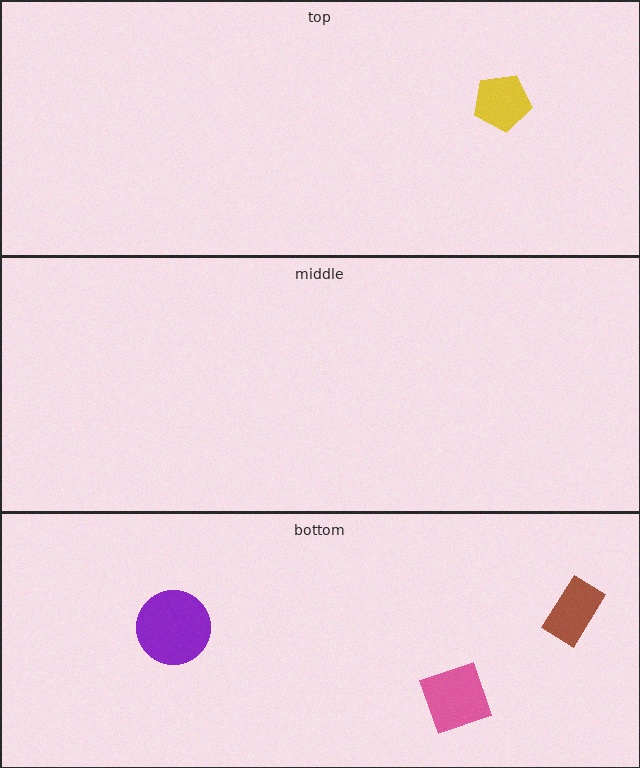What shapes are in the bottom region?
The pink square, the brown rectangle, the purple circle.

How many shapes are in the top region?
1.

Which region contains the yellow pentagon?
The top region.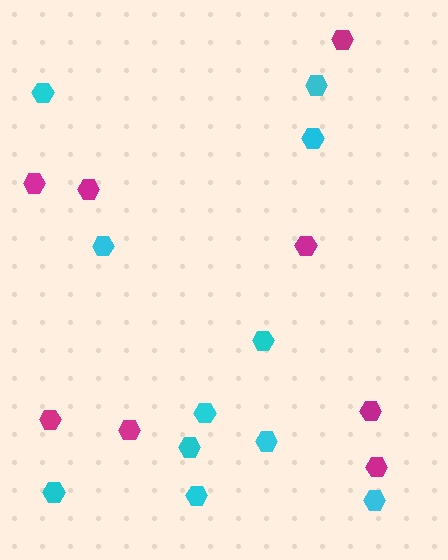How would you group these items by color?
There are 2 groups: one group of magenta hexagons (8) and one group of cyan hexagons (11).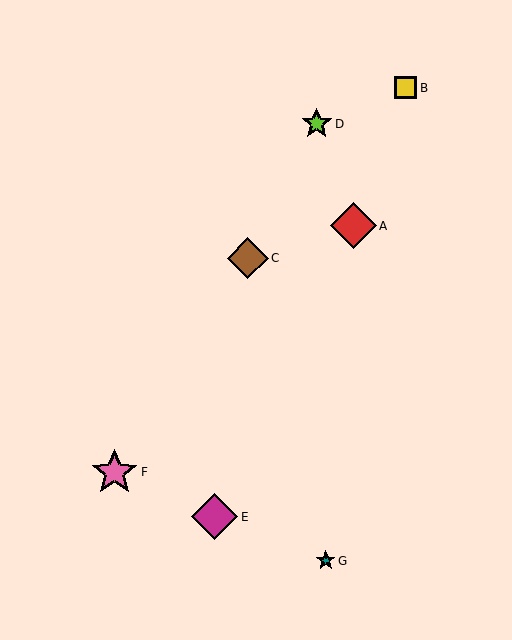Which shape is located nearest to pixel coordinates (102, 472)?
The pink star (labeled F) at (114, 472) is nearest to that location.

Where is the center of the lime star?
The center of the lime star is at (317, 124).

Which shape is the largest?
The pink star (labeled F) is the largest.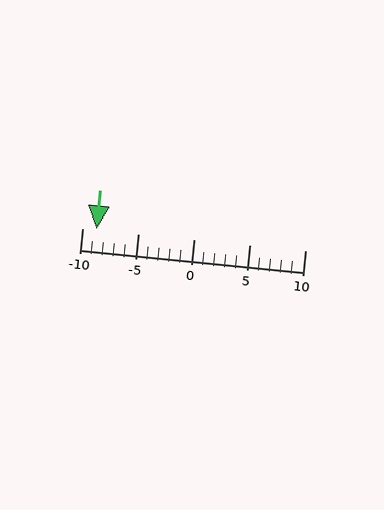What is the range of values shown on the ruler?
The ruler shows values from -10 to 10.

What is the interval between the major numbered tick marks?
The major tick marks are spaced 5 units apart.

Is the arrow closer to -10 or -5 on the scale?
The arrow is closer to -10.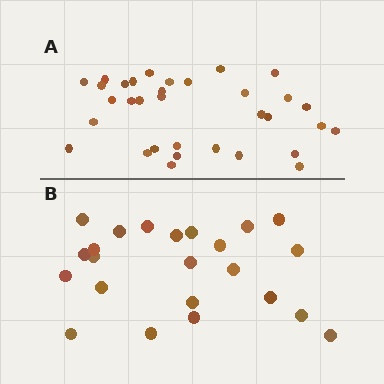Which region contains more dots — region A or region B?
Region A (the top region) has more dots.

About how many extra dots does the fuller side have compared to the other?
Region A has roughly 10 or so more dots than region B.